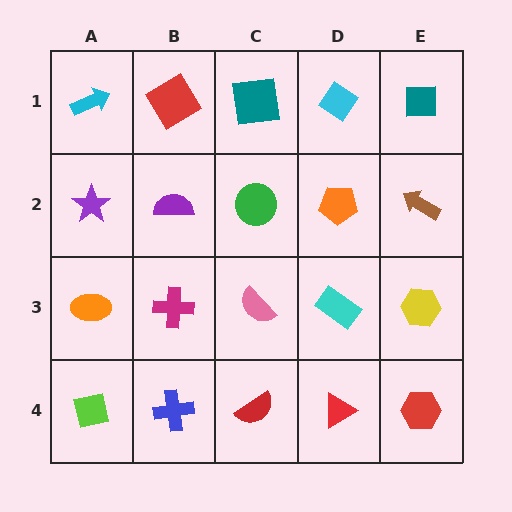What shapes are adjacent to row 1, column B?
A purple semicircle (row 2, column B), a cyan arrow (row 1, column A), a teal square (row 1, column C).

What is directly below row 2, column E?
A yellow hexagon.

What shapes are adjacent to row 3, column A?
A purple star (row 2, column A), a lime square (row 4, column A), a magenta cross (row 3, column B).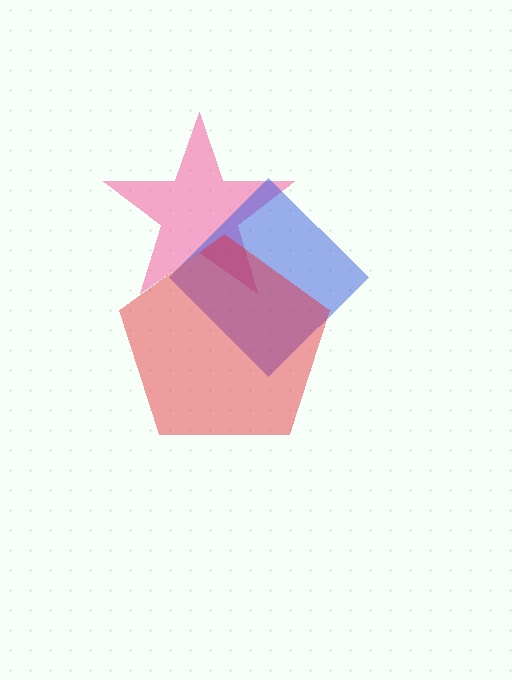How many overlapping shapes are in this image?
There are 3 overlapping shapes in the image.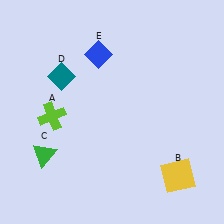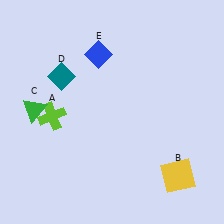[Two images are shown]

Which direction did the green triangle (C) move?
The green triangle (C) moved up.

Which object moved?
The green triangle (C) moved up.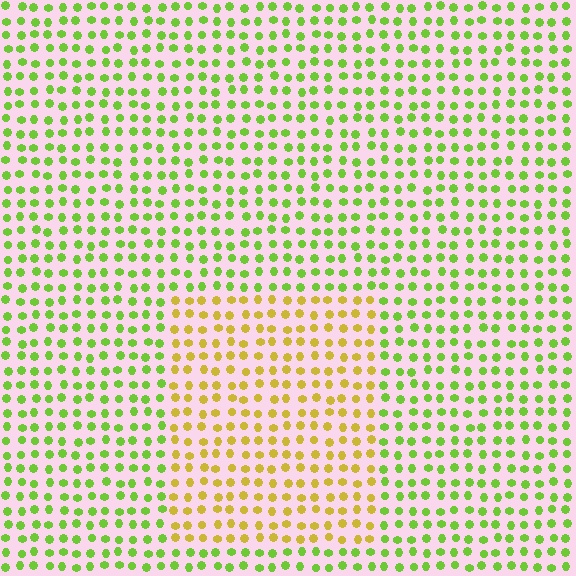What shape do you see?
I see a rectangle.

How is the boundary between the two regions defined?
The boundary is defined purely by a slight shift in hue (about 44 degrees). Spacing, size, and orientation are identical on both sides.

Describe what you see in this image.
The image is filled with small lime elements in a uniform arrangement. A rectangle-shaped region is visible where the elements are tinted to a slightly different hue, forming a subtle color boundary.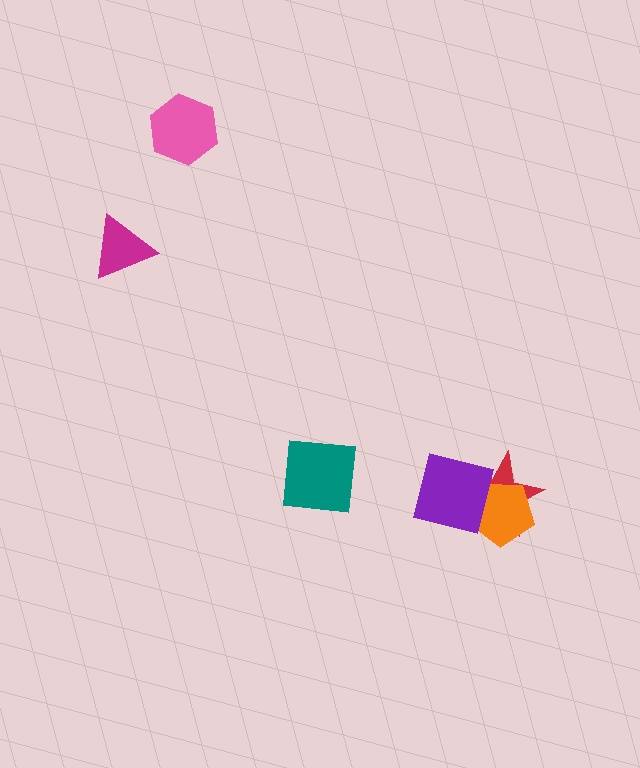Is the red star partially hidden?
Yes, it is partially covered by another shape.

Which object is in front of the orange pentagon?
The purple square is in front of the orange pentagon.